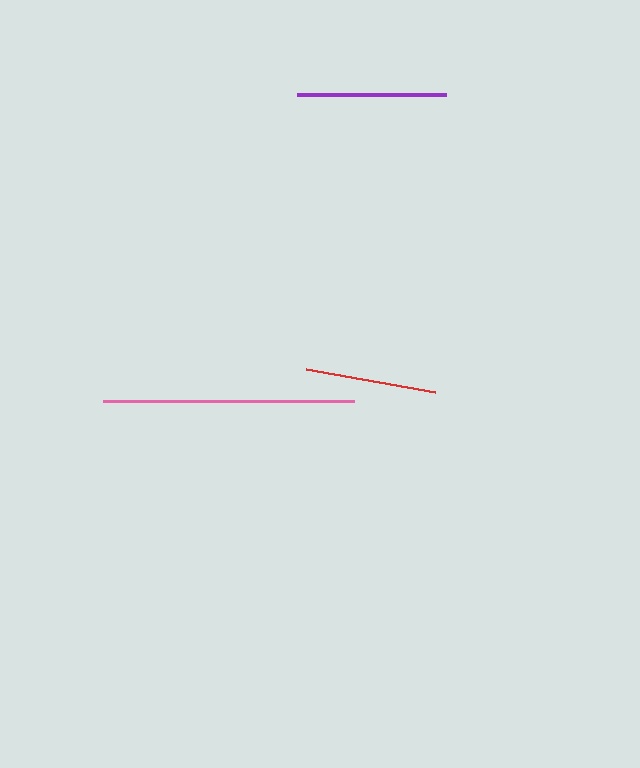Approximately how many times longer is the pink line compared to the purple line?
The pink line is approximately 1.7 times the length of the purple line.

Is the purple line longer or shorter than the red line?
The purple line is longer than the red line.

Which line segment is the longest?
The pink line is the longest at approximately 252 pixels.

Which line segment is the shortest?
The red line is the shortest at approximately 132 pixels.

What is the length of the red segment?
The red segment is approximately 132 pixels long.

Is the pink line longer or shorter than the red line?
The pink line is longer than the red line.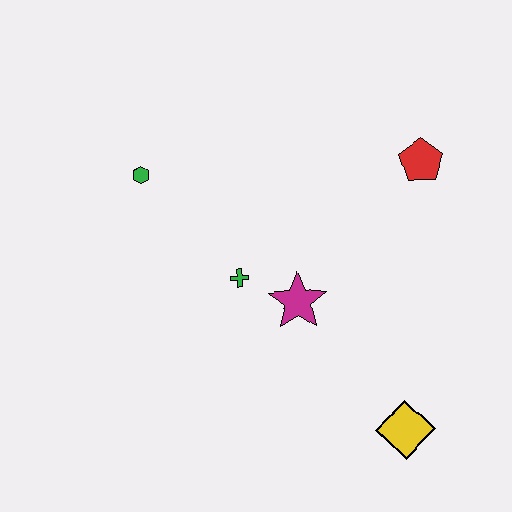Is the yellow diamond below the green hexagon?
Yes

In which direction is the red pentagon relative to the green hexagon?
The red pentagon is to the right of the green hexagon.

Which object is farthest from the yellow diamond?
The green hexagon is farthest from the yellow diamond.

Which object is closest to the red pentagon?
The magenta star is closest to the red pentagon.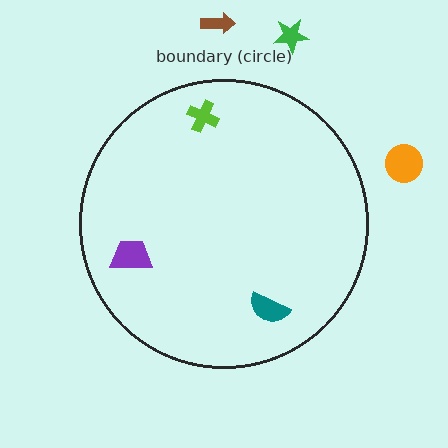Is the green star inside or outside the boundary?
Outside.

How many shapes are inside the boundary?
3 inside, 3 outside.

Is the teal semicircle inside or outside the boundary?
Inside.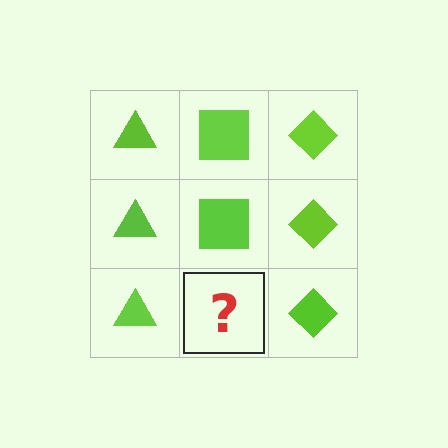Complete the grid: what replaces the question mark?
The question mark should be replaced with a lime square.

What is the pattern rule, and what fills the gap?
The rule is that each column has a consistent shape. The gap should be filled with a lime square.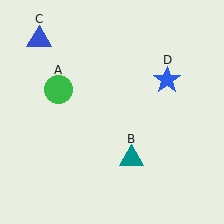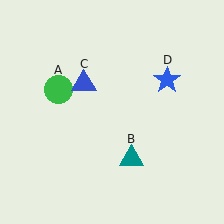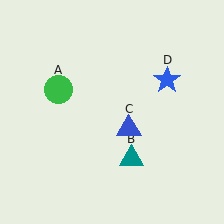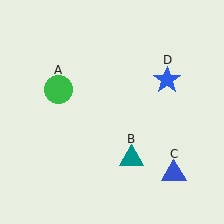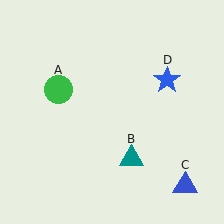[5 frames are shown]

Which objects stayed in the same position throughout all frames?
Green circle (object A) and teal triangle (object B) and blue star (object D) remained stationary.